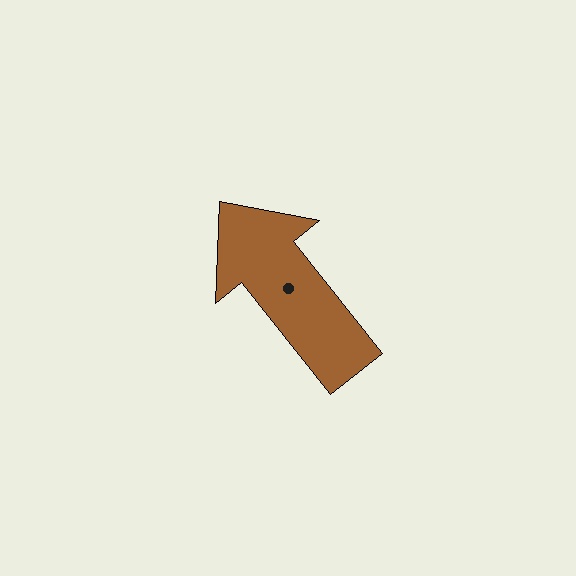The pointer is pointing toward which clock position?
Roughly 11 o'clock.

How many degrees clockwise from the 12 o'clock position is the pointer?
Approximately 321 degrees.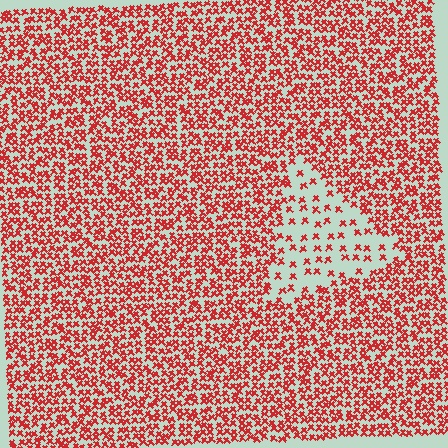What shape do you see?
I see a triangle.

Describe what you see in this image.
The image contains small red elements arranged at two different densities. A triangle-shaped region is visible where the elements are less densely packed than the surrounding area.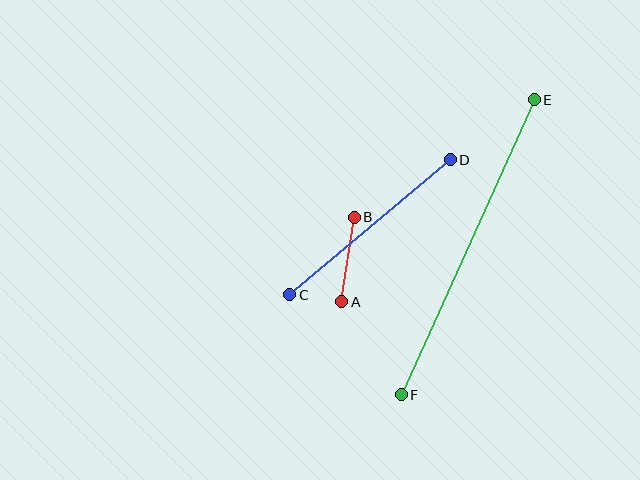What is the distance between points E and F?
The distance is approximately 323 pixels.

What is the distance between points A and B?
The distance is approximately 85 pixels.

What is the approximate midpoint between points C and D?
The midpoint is at approximately (370, 227) pixels.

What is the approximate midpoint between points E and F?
The midpoint is at approximately (468, 247) pixels.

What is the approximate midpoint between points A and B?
The midpoint is at approximately (348, 260) pixels.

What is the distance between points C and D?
The distance is approximately 210 pixels.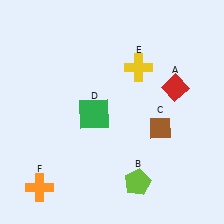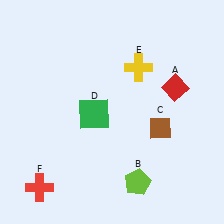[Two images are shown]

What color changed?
The cross (F) changed from orange in Image 1 to red in Image 2.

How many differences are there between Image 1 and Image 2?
There is 1 difference between the two images.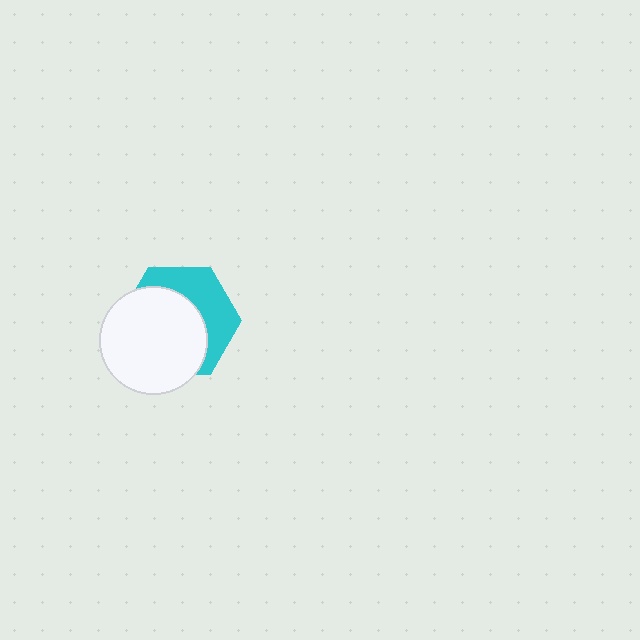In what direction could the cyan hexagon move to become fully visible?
The cyan hexagon could move toward the upper-right. That would shift it out from behind the white circle entirely.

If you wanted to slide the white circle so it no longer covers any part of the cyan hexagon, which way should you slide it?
Slide it toward the lower-left — that is the most direct way to separate the two shapes.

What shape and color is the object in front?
The object in front is a white circle.